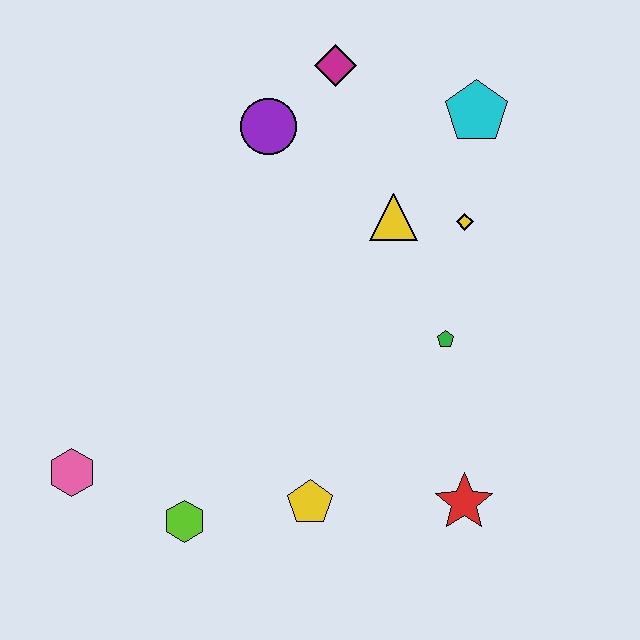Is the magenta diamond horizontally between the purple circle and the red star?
Yes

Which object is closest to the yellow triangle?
The yellow diamond is closest to the yellow triangle.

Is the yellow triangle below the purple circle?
Yes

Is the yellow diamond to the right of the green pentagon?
Yes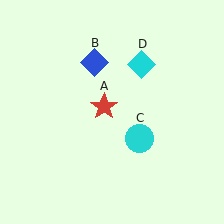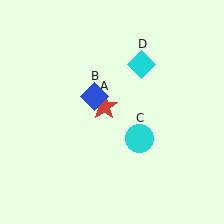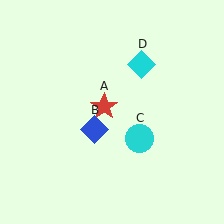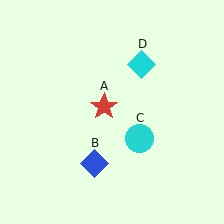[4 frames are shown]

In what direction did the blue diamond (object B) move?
The blue diamond (object B) moved down.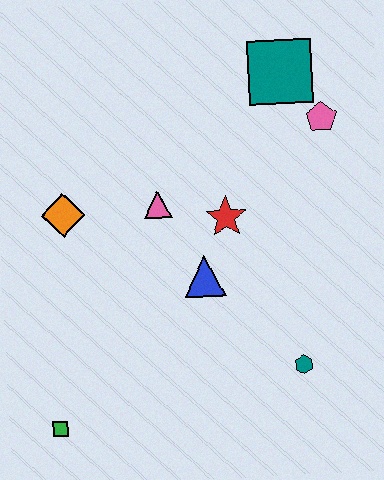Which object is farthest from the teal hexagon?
The teal square is farthest from the teal hexagon.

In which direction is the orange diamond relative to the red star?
The orange diamond is to the left of the red star.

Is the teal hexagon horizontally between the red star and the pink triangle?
No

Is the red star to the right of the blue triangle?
Yes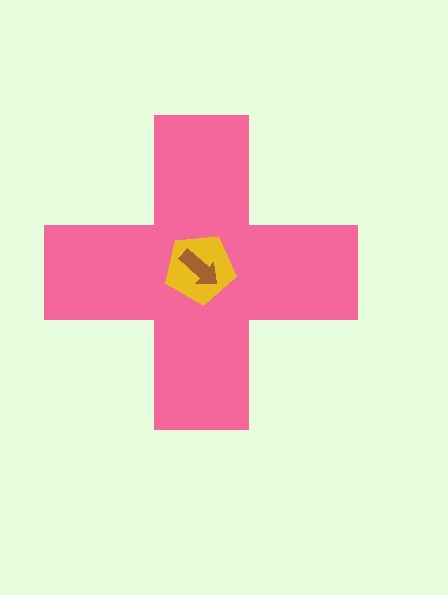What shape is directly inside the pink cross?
The yellow pentagon.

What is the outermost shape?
The pink cross.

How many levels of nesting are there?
3.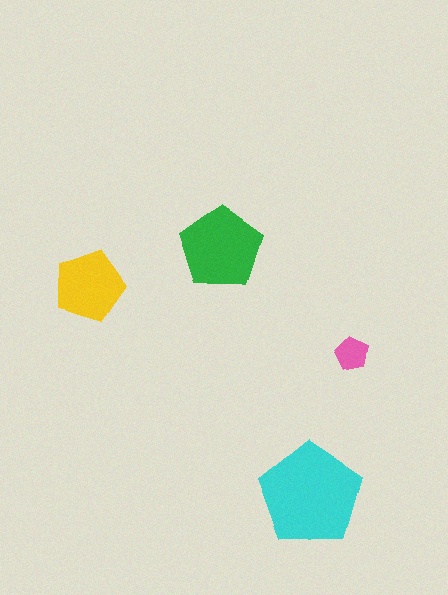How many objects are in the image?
There are 4 objects in the image.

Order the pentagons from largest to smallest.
the cyan one, the green one, the yellow one, the pink one.